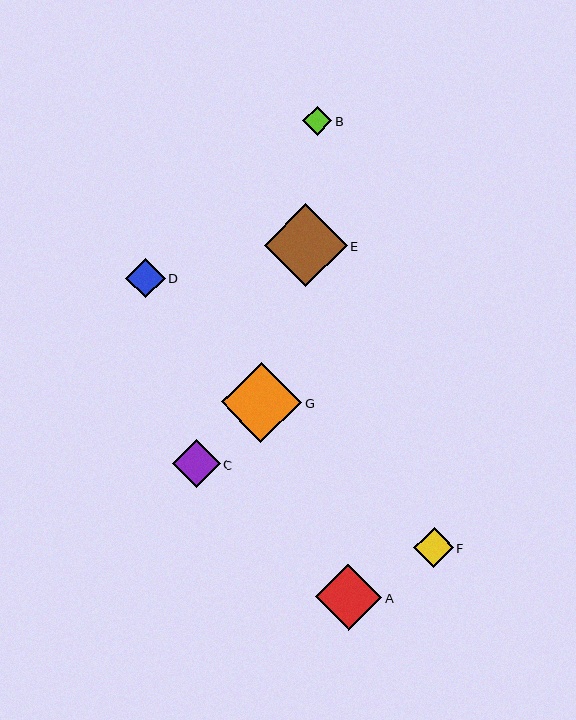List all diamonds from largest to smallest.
From largest to smallest: E, G, A, C, F, D, B.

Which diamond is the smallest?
Diamond B is the smallest with a size of approximately 29 pixels.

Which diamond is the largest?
Diamond E is the largest with a size of approximately 83 pixels.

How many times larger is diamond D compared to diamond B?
Diamond D is approximately 1.4 times the size of diamond B.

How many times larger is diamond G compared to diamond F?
Diamond G is approximately 2.0 times the size of diamond F.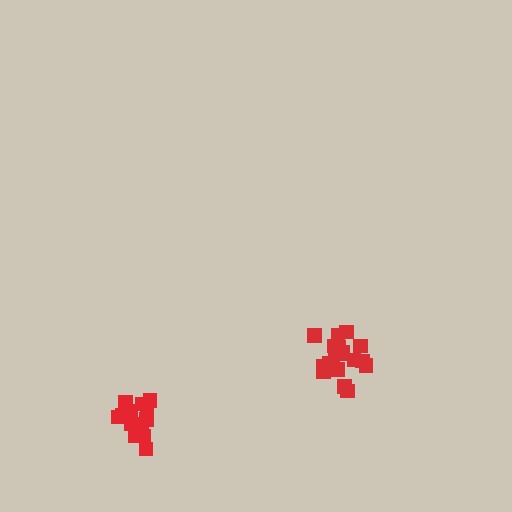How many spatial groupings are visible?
There are 2 spatial groupings.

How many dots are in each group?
Group 1: 16 dots, Group 2: 19 dots (35 total).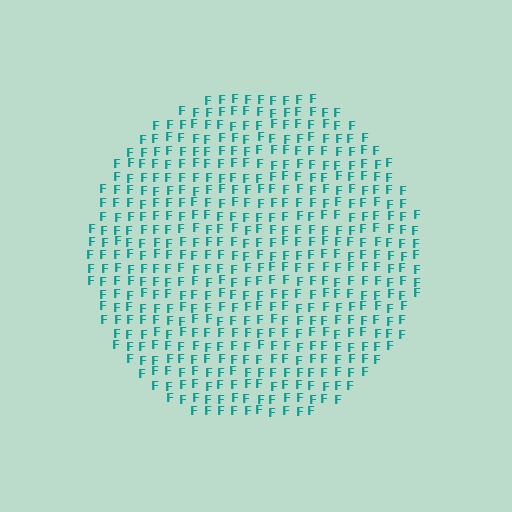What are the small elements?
The small elements are letter F's.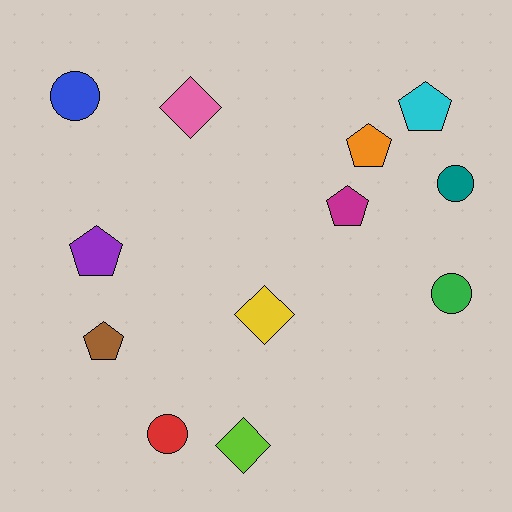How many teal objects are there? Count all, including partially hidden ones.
There is 1 teal object.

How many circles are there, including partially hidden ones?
There are 4 circles.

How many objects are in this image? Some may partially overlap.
There are 12 objects.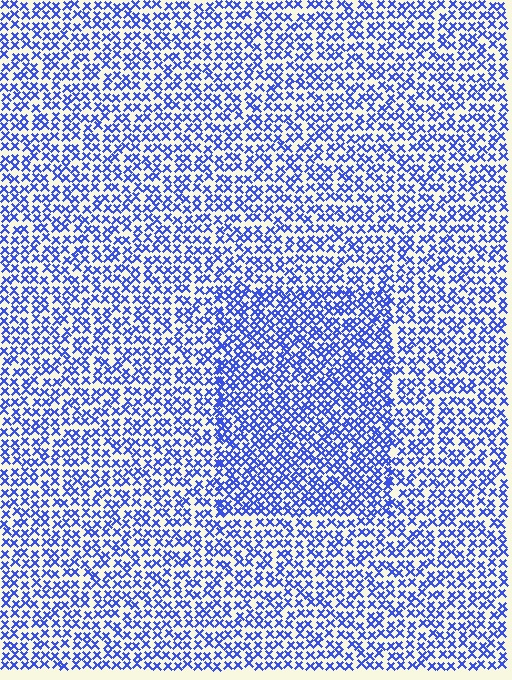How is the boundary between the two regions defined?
The boundary is defined by a change in element density (approximately 1.5x ratio). All elements are the same color, size, and shape.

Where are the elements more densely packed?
The elements are more densely packed inside the rectangle boundary.